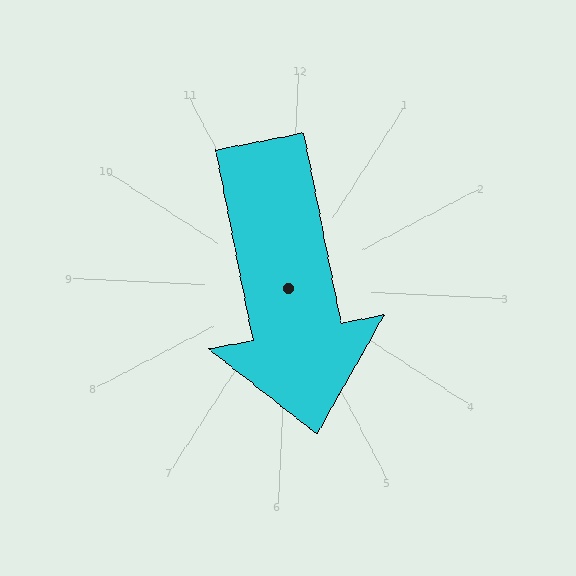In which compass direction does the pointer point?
South.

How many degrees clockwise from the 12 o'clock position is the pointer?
Approximately 166 degrees.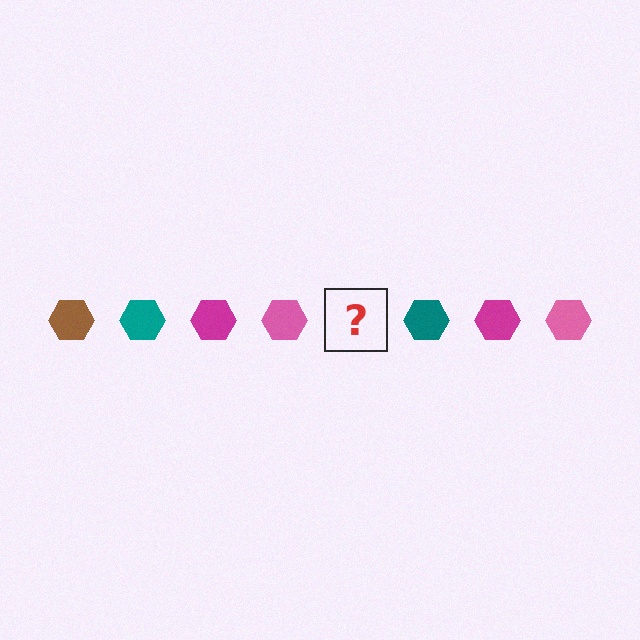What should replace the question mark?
The question mark should be replaced with a brown hexagon.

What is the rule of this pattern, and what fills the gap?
The rule is that the pattern cycles through brown, teal, magenta, pink hexagons. The gap should be filled with a brown hexagon.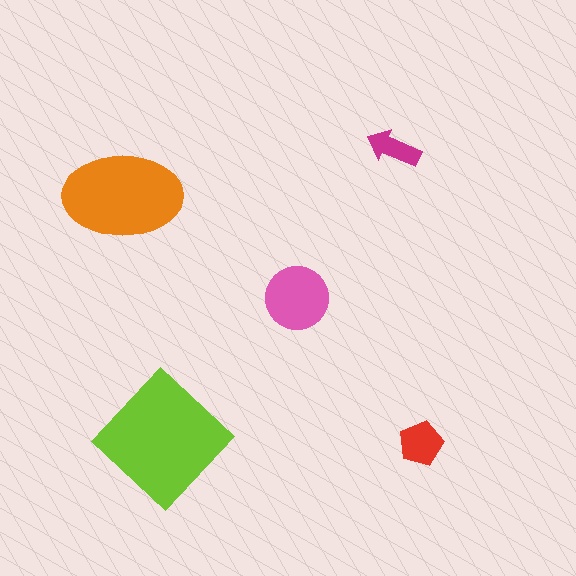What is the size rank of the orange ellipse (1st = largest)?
2nd.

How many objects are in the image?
There are 5 objects in the image.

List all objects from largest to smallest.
The lime diamond, the orange ellipse, the pink circle, the red pentagon, the magenta arrow.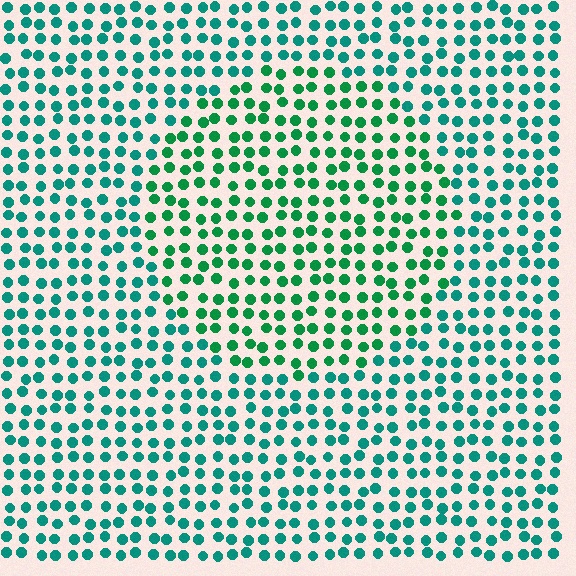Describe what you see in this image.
The image is filled with small teal elements in a uniform arrangement. A circle-shaped region is visible where the elements are tinted to a slightly different hue, forming a subtle color boundary.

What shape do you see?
I see a circle.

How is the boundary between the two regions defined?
The boundary is defined purely by a slight shift in hue (about 27 degrees). Spacing, size, and orientation are identical on both sides.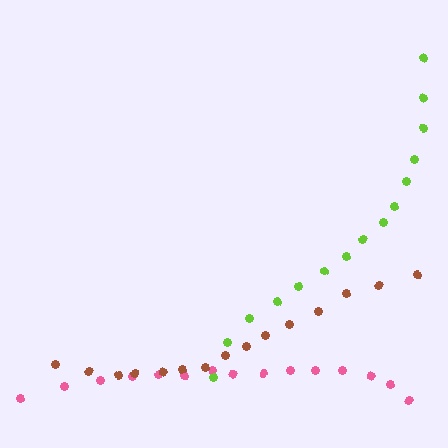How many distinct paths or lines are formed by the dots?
There are 3 distinct paths.